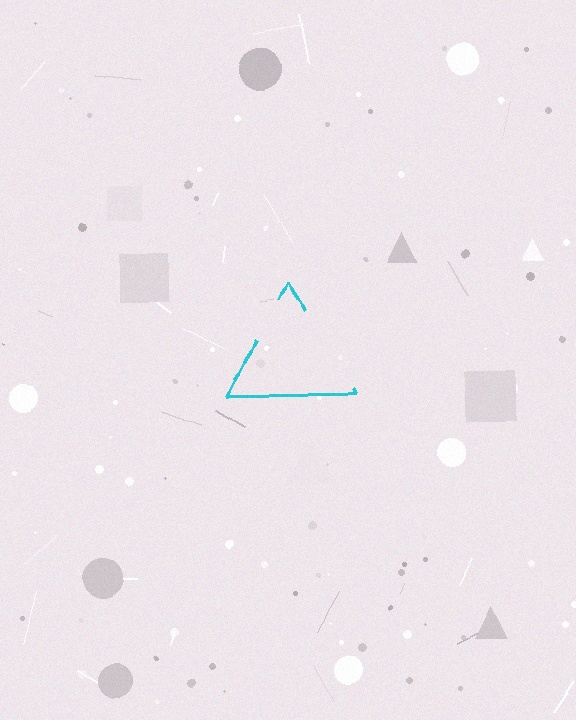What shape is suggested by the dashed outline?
The dashed outline suggests a triangle.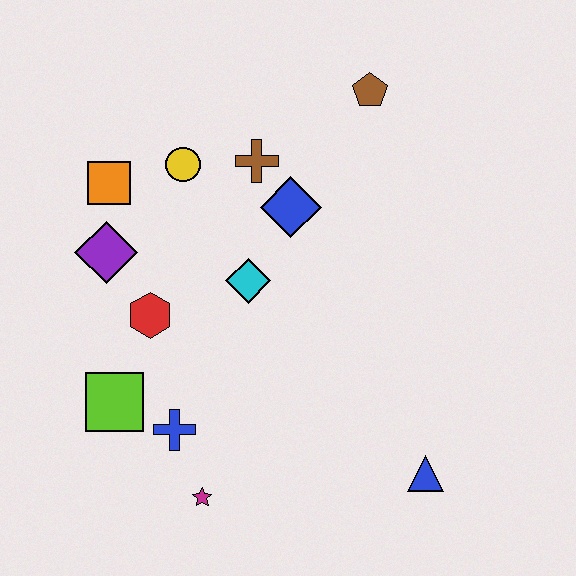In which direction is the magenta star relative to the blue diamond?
The magenta star is below the blue diamond.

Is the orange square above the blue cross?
Yes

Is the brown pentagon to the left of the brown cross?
No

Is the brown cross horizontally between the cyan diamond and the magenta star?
No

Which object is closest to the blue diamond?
The brown cross is closest to the blue diamond.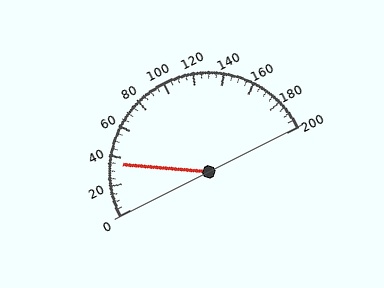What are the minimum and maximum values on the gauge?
The gauge ranges from 0 to 200.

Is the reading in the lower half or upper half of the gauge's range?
The reading is in the lower half of the range (0 to 200).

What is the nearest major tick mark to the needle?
The nearest major tick mark is 40.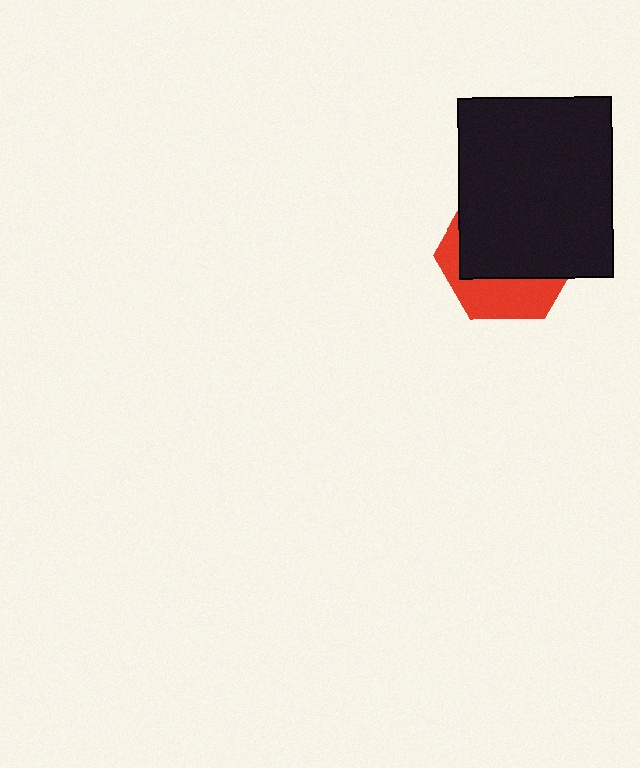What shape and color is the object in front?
The object in front is a black rectangle.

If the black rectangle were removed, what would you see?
You would see the complete red hexagon.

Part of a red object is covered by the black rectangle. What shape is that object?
It is a hexagon.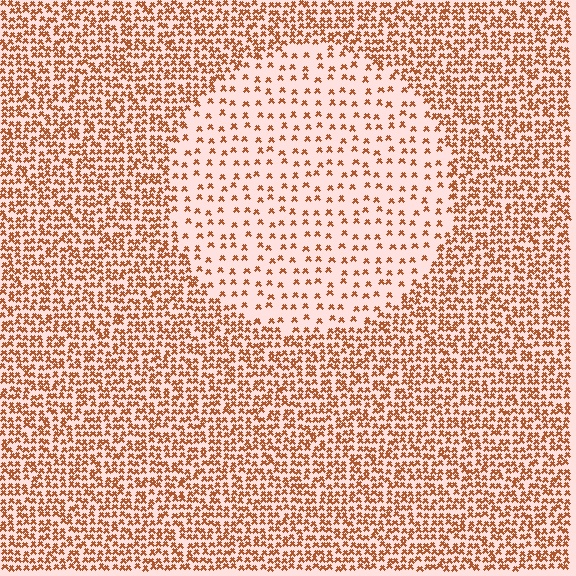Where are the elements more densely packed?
The elements are more densely packed outside the circle boundary.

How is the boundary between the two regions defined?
The boundary is defined by a change in element density (approximately 2.6x ratio). All elements are the same color, size, and shape.